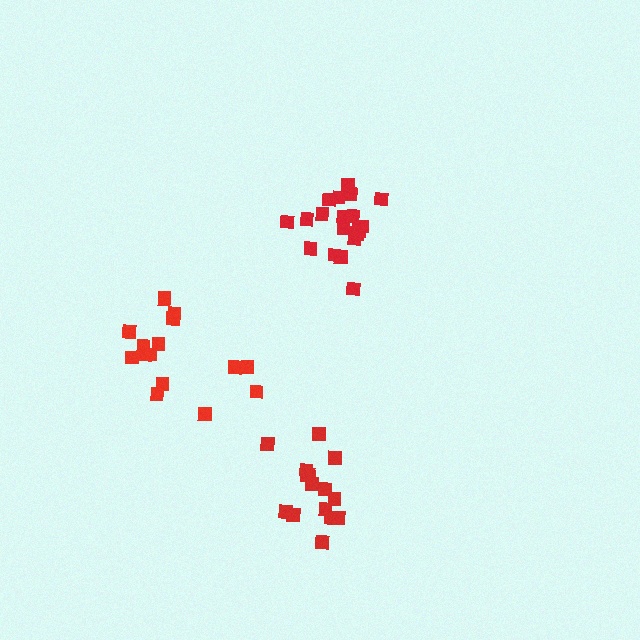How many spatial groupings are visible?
There are 3 spatial groupings.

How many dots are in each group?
Group 1: 16 dots, Group 2: 19 dots, Group 3: 16 dots (51 total).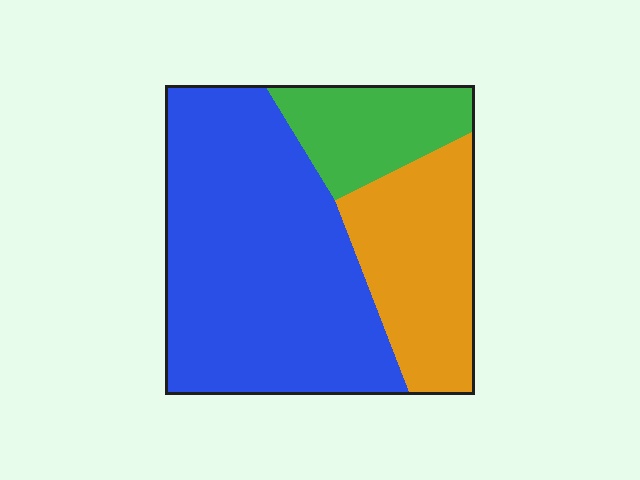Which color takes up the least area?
Green, at roughly 15%.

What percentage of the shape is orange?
Orange covers 26% of the shape.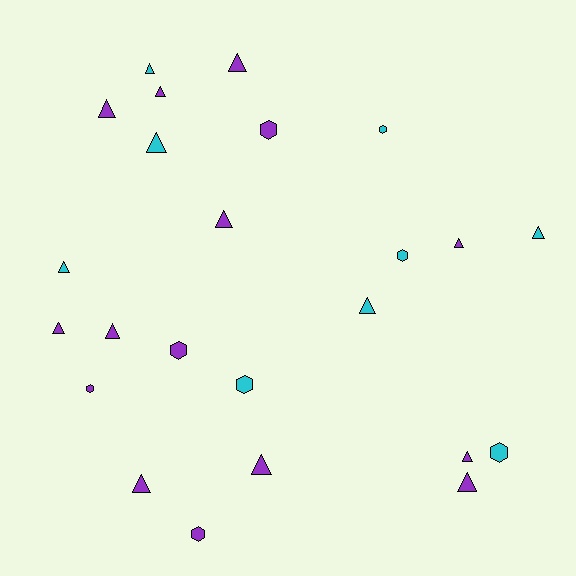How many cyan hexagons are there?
There are 4 cyan hexagons.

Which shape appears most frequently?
Triangle, with 16 objects.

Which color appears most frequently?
Purple, with 15 objects.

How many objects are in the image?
There are 24 objects.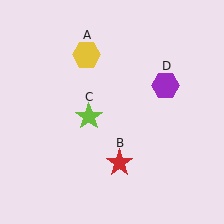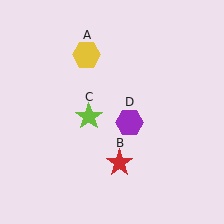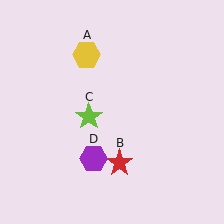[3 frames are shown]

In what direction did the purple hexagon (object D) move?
The purple hexagon (object D) moved down and to the left.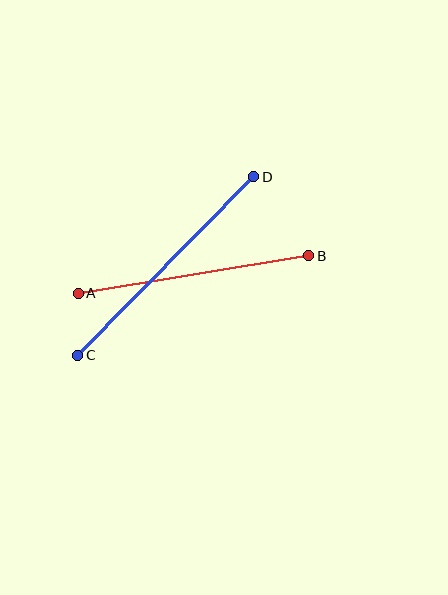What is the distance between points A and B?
The distance is approximately 234 pixels.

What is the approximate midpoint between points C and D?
The midpoint is at approximately (166, 266) pixels.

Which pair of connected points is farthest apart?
Points C and D are farthest apart.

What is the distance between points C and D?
The distance is approximately 251 pixels.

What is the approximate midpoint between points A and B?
The midpoint is at approximately (194, 275) pixels.